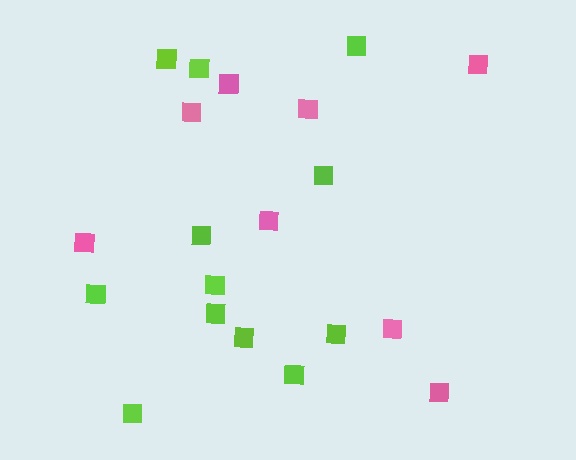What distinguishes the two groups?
There are 2 groups: one group of lime squares (12) and one group of pink squares (8).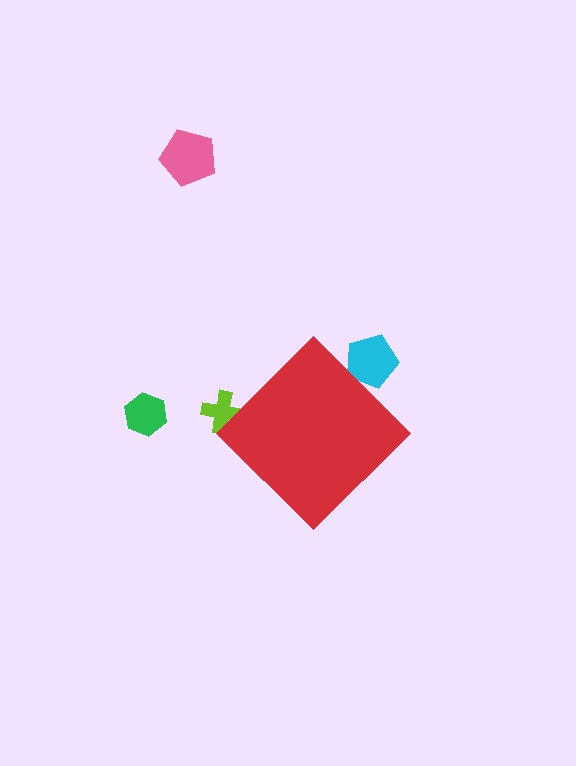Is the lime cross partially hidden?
Yes, the lime cross is partially hidden behind the red diamond.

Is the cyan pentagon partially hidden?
Yes, the cyan pentagon is partially hidden behind the red diamond.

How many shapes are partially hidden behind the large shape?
2 shapes are partially hidden.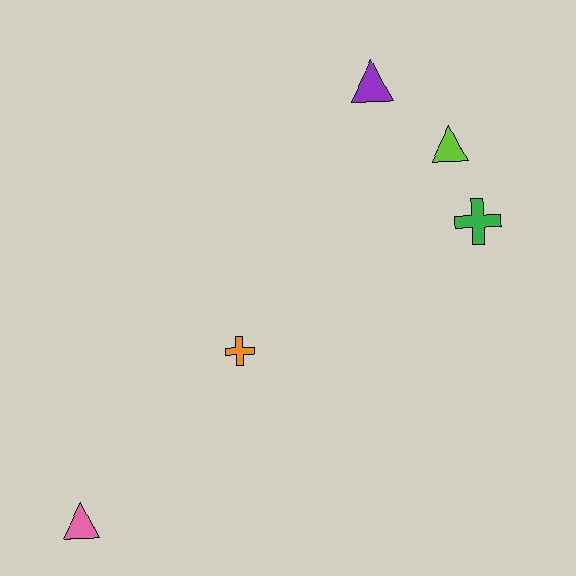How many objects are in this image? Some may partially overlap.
There are 5 objects.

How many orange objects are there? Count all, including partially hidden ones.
There is 1 orange object.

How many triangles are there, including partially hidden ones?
There are 3 triangles.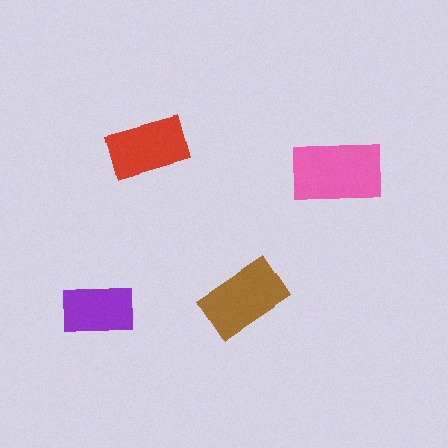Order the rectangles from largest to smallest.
the pink one, the brown one, the red one, the purple one.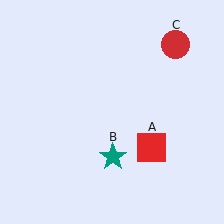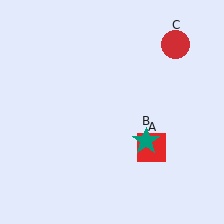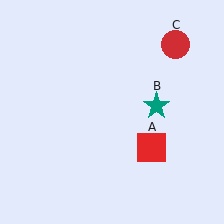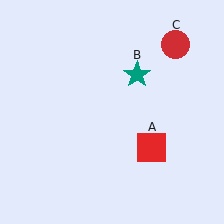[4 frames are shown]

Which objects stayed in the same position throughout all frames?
Red square (object A) and red circle (object C) remained stationary.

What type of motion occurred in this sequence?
The teal star (object B) rotated counterclockwise around the center of the scene.